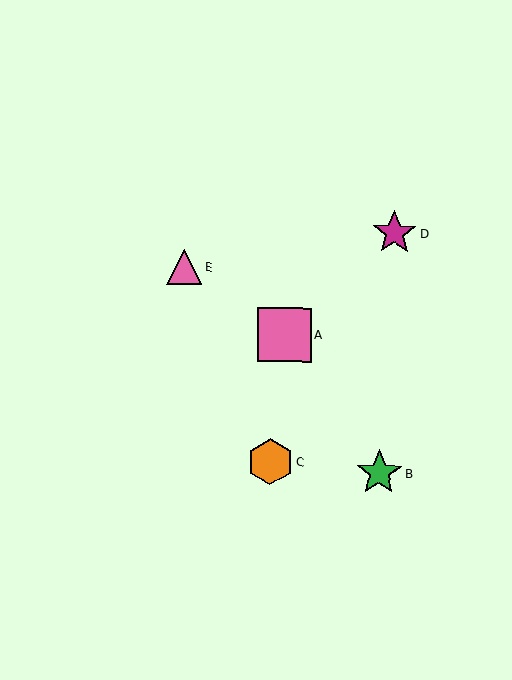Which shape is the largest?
The pink square (labeled A) is the largest.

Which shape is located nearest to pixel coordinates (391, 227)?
The magenta star (labeled D) at (395, 233) is nearest to that location.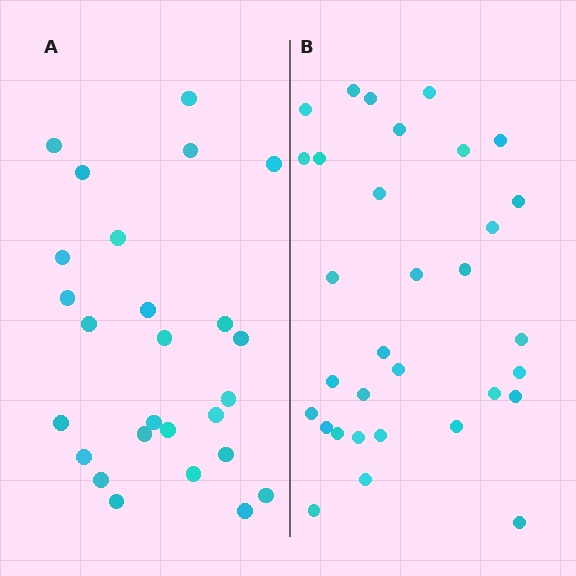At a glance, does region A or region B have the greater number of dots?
Region B (the right region) has more dots.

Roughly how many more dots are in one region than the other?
Region B has about 6 more dots than region A.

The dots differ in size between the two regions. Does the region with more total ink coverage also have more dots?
No. Region A has more total ink coverage because its dots are larger, but region B actually contains more individual dots. Total area can be misleading — the number of items is what matters here.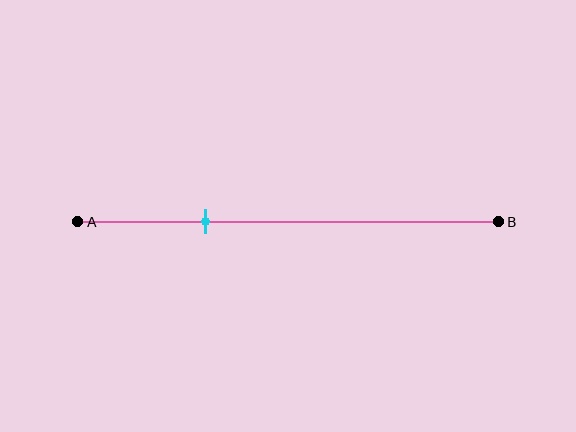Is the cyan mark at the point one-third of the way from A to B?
Yes, the mark is approximately at the one-third point.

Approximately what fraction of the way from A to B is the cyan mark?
The cyan mark is approximately 30% of the way from A to B.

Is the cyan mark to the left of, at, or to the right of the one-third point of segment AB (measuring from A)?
The cyan mark is approximately at the one-third point of segment AB.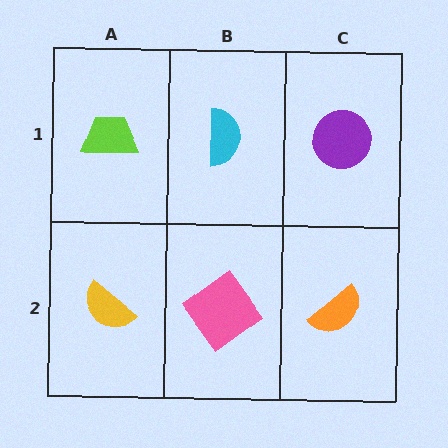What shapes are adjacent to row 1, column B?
A pink diamond (row 2, column B), a lime trapezoid (row 1, column A), a purple circle (row 1, column C).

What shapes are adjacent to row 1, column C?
An orange semicircle (row 2, column C), a cyan semicircle (row 1, column B).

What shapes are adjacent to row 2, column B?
A cyan semicircle (row 1, column B), a yellow semicircle (row 2, column A), an orange semicircle (row 2, column C).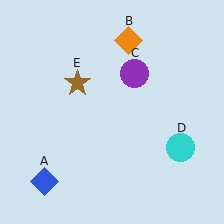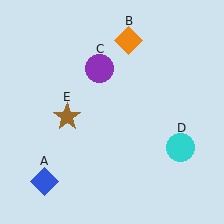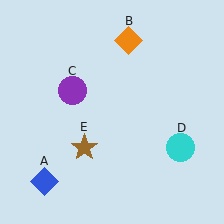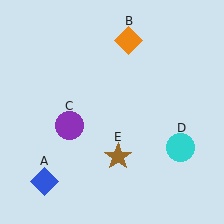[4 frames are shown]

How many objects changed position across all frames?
2 objects changed position: purple circle (object C), brown star (object E).